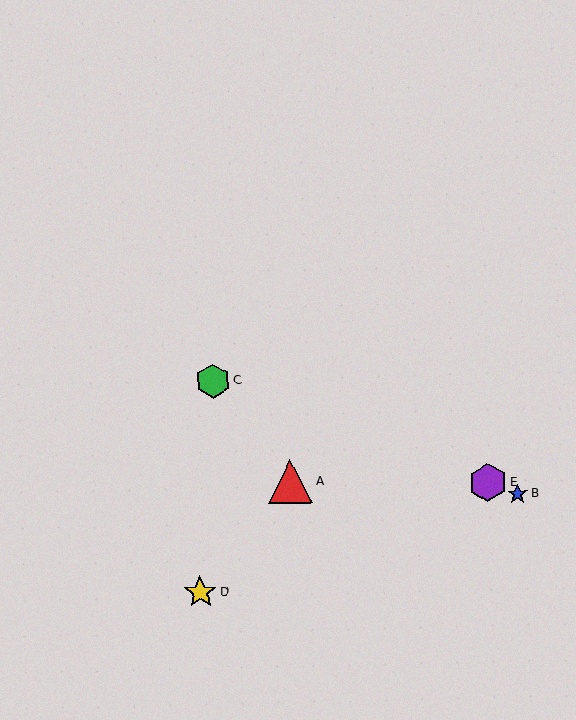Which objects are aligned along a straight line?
Objects B, C, E are aligned along a straight line.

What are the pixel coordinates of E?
Object E is at (488, 483).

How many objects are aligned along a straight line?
3 objects (B, C, E) are aligned along a straight line.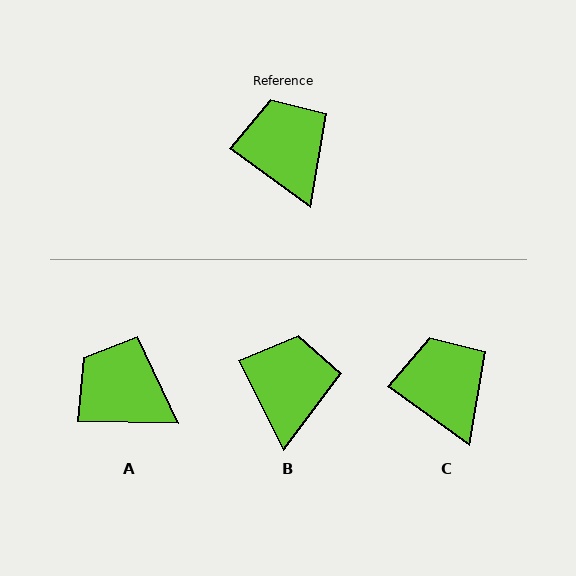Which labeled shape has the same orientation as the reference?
C.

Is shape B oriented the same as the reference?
No, it is off by about 27 degrees.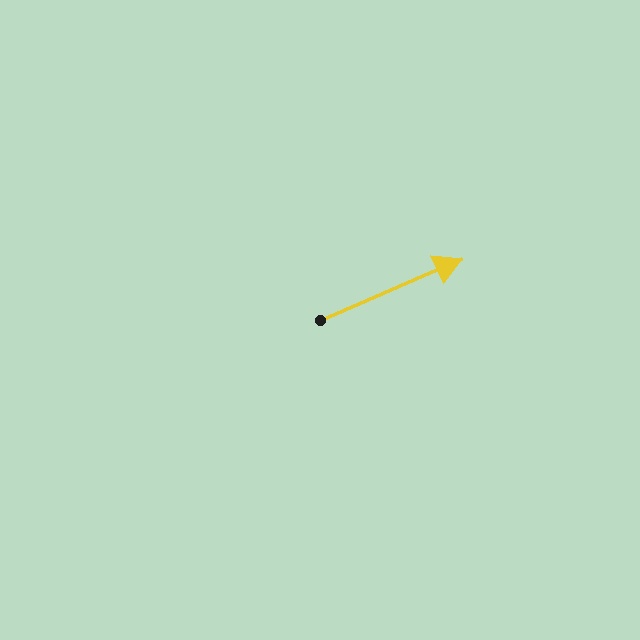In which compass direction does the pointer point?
Northeast.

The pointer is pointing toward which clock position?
Roughly 2 o'clock.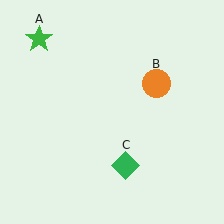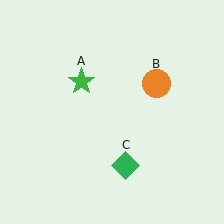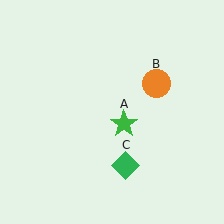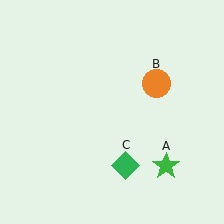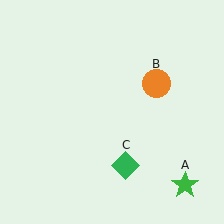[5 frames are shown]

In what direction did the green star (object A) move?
The green star (object A) moved down and to the right.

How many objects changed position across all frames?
1 object changed position: green star (object A).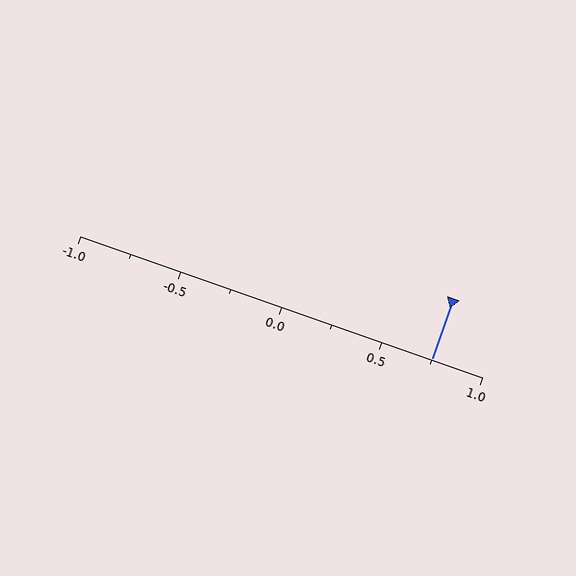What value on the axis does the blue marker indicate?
The marker indicates approximately 0.75.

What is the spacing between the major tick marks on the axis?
The major ticks are spaced 0.5 apart.